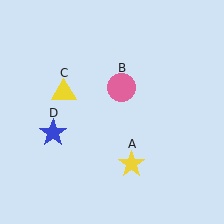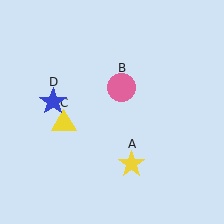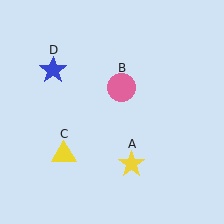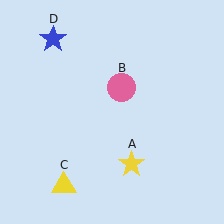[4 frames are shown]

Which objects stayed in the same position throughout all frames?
Yellow star (object A) and pink circle (object B) remained stationary.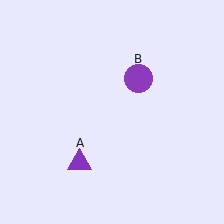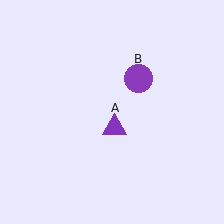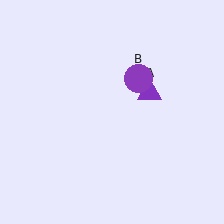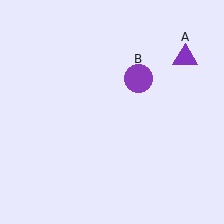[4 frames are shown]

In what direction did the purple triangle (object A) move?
The purple triangle (object A) moved up and to the right.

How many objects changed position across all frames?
1 object changed position: purple triangle (object A).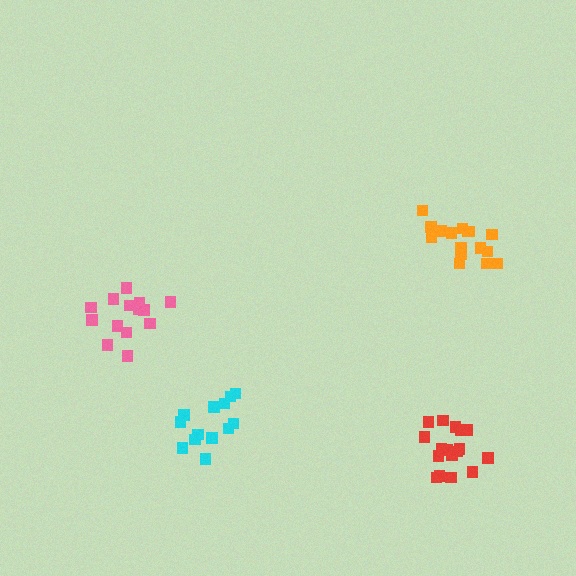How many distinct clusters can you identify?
There are 4 distinct clusters.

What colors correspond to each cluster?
The clusters are colored: red, cyan, orange, pink.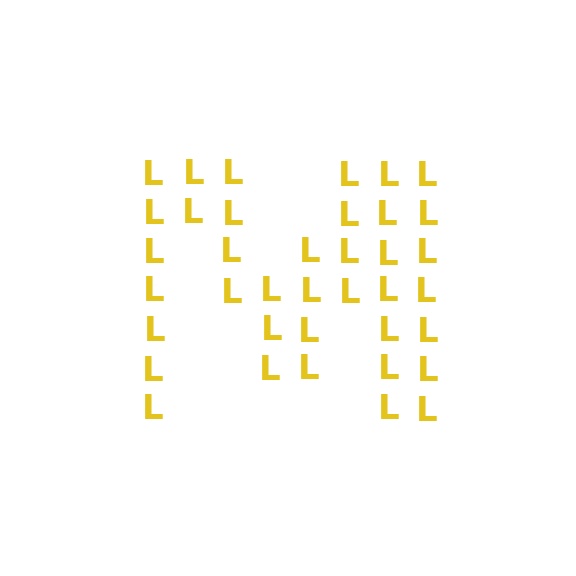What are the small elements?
The small elements are letter L's.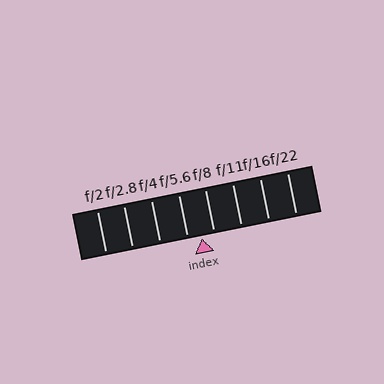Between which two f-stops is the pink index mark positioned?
The index mark is between f/5.6 and f/8.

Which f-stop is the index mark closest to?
The index mark is closest to f/8.